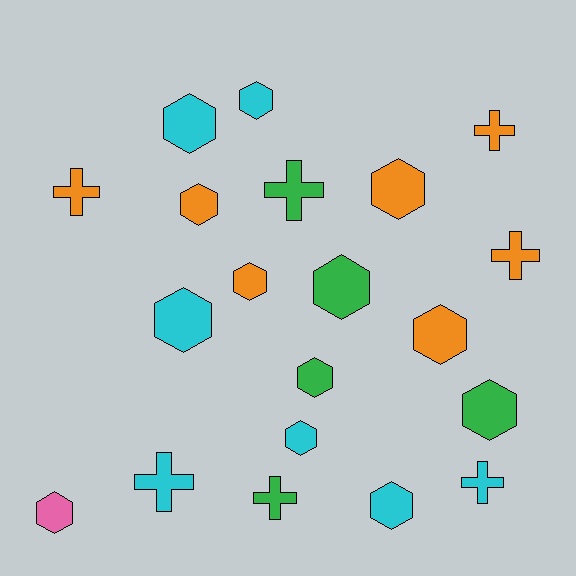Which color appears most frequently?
Cyan, with 7 objects.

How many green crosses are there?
There are 2 green crosses.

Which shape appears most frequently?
Hexagon, with 13 objects.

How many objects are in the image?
There are 20 objects.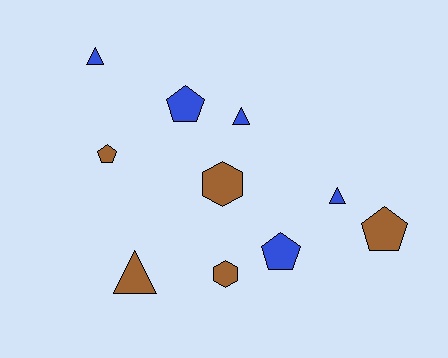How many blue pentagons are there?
There are 2 blue pentagons.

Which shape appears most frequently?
Triangle, with 4 objects.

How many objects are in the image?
There are 10 objects.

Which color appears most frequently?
Brown, with 5 objects.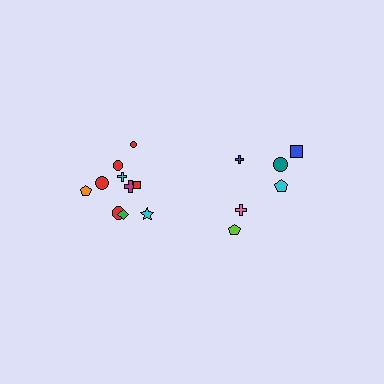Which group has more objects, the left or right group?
The left group.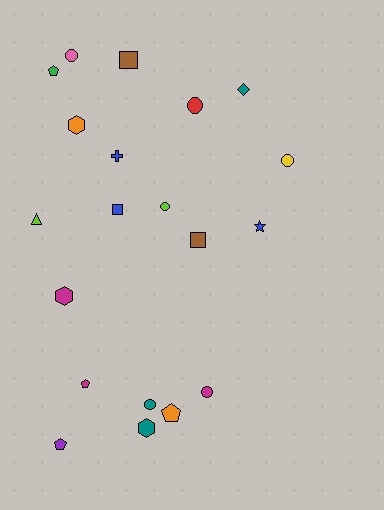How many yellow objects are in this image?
There is 1 yellow object.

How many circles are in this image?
There are 6 circles.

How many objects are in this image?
There are 20 objects.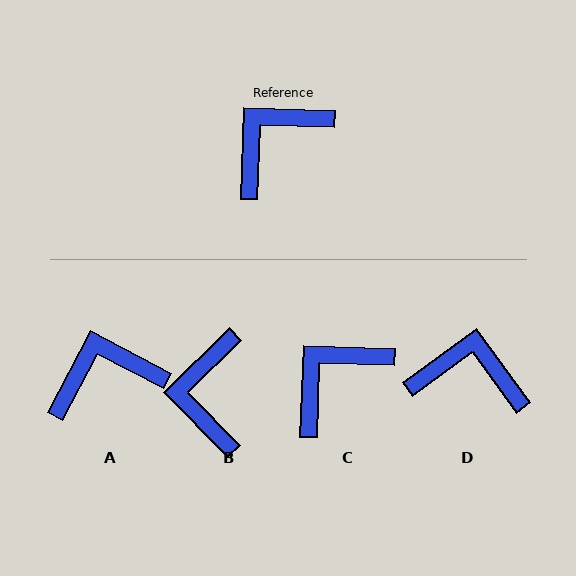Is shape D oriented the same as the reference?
No, it is off by about 52 degrees.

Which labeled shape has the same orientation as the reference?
C.